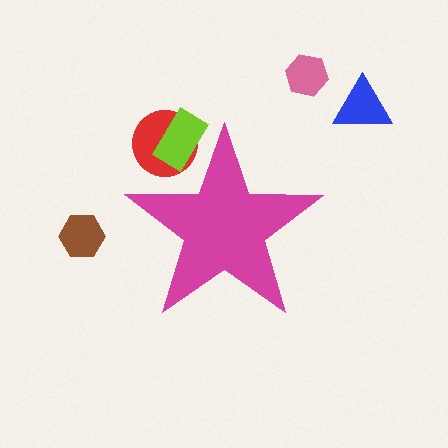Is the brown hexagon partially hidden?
No, the brown hexagon is fully visible.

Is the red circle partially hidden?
Yes, the red circle is partially hidden behind the magenta star.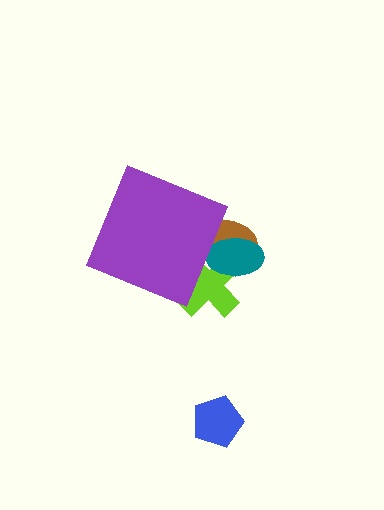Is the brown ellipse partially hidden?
Yes, the brown ellipse is partially hidden behind the purple diamond.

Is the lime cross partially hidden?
Yes, the lime cross is partially hidden behind the purple diamond.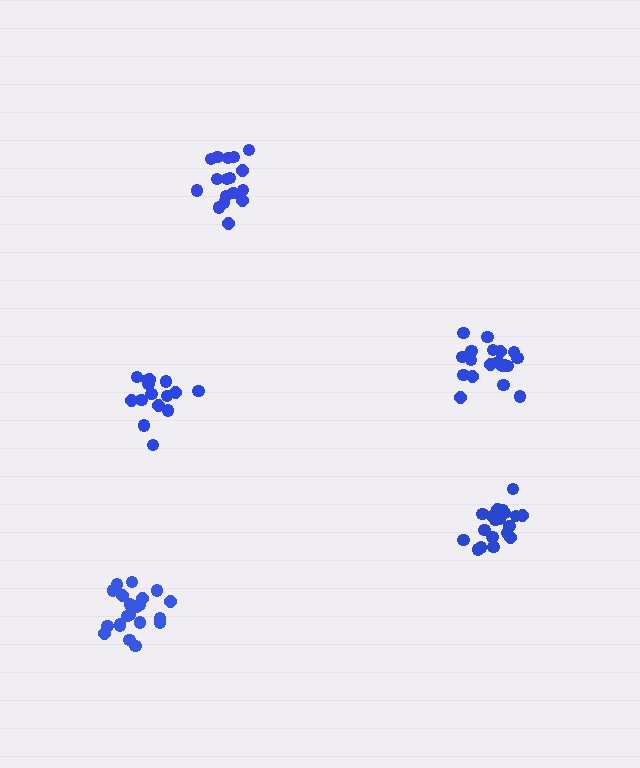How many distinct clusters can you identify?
There are 5 distinct clusters.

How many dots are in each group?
Group 1: 19 dots, Group 2: 21 dots, Group 3: 20 dots, Group 4: 15 dots, Group 5: 17 dots (92 total).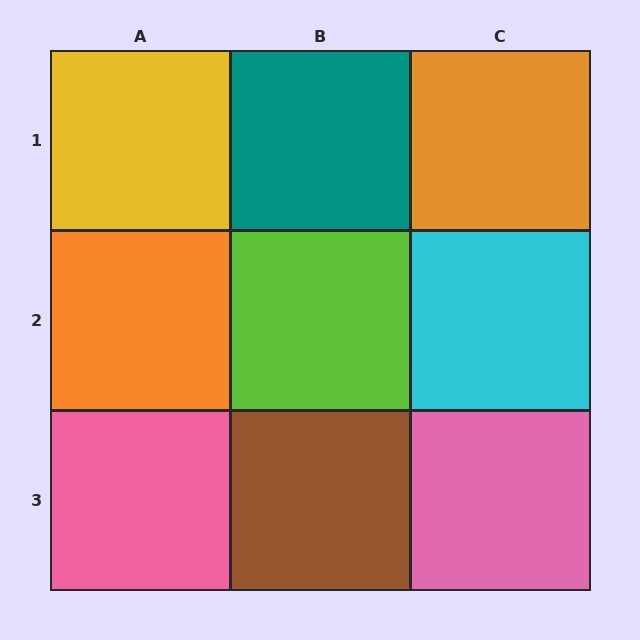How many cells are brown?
1 cell is brown.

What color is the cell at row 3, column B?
Brown.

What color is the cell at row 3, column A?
Pink.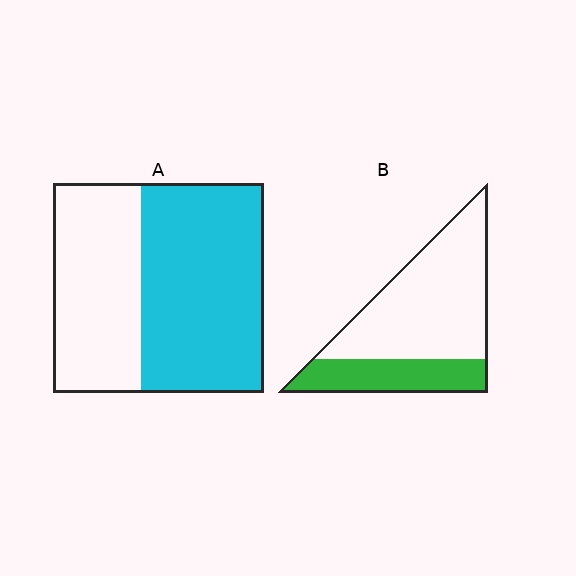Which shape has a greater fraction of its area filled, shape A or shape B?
Shape A.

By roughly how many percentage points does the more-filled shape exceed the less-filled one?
By roughly 30 percentage points (A over B).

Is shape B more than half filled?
No.